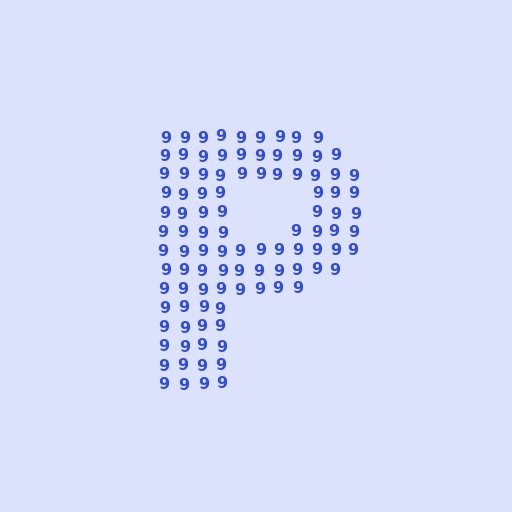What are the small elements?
The small elements are digit 9's.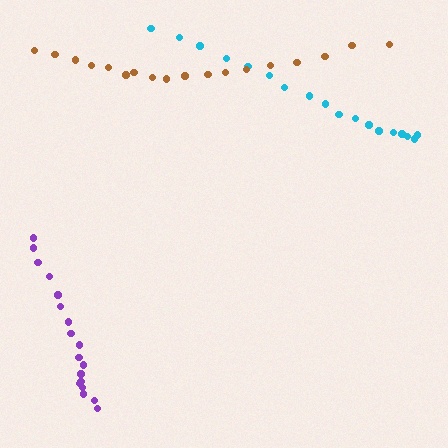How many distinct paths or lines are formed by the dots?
There are 3 distinct paths.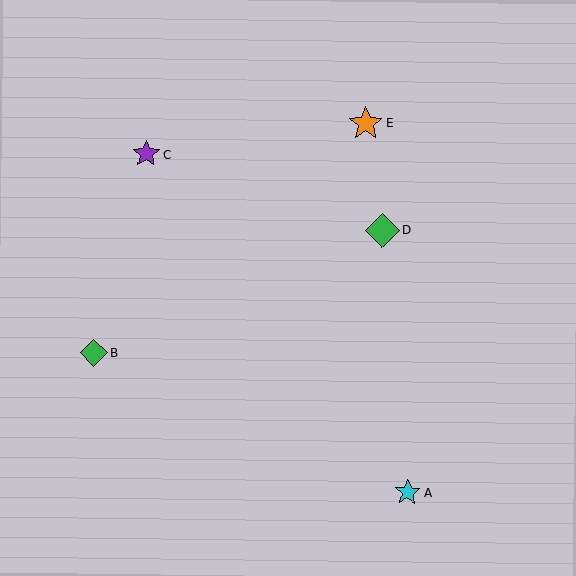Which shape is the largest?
The green diamond (labeled D) is the largest.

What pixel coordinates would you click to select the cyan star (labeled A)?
Click at (407, 492) to select the cyan star A.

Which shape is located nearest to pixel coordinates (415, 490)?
The cyan star (labeled A) at (407, 492) is nearest to that location.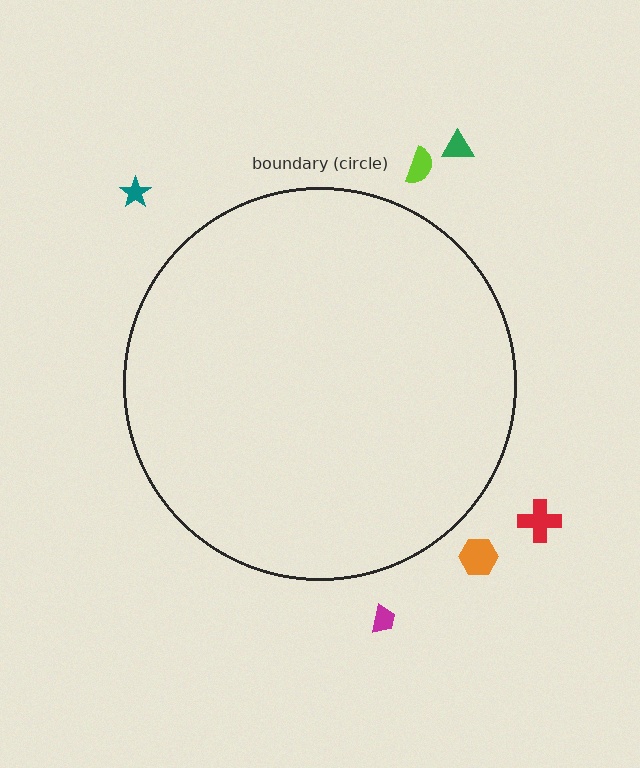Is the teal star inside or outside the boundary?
Outside.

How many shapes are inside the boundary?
0 inside, 6 outside.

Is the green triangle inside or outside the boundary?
Outside.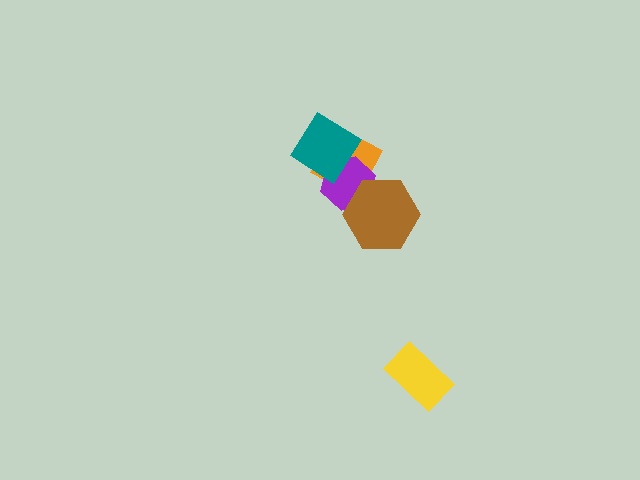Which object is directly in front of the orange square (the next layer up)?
The purple hexagon is directly in front of the orange square.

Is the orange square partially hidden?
Yes, it is partially covered by another shape.